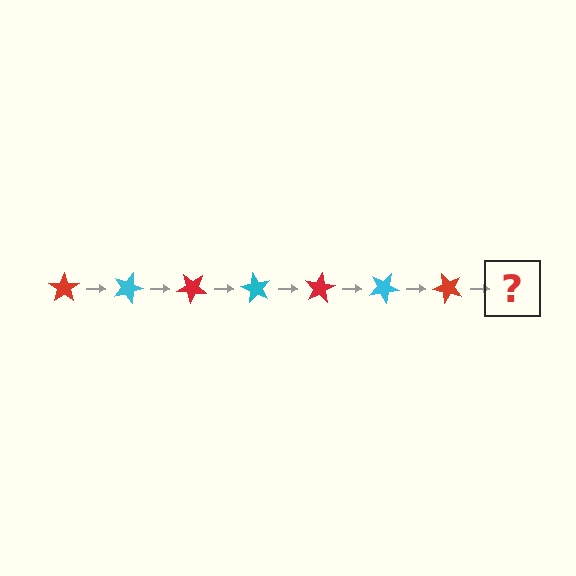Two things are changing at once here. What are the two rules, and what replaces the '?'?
The two rules are that it rotates 20 degrees each step and the color cycles through red and cyan. The '?' should be a cyan star, rotated 140 degrees from the start.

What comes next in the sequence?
The next element should be a cyan star, rotated 140 degrees from the start.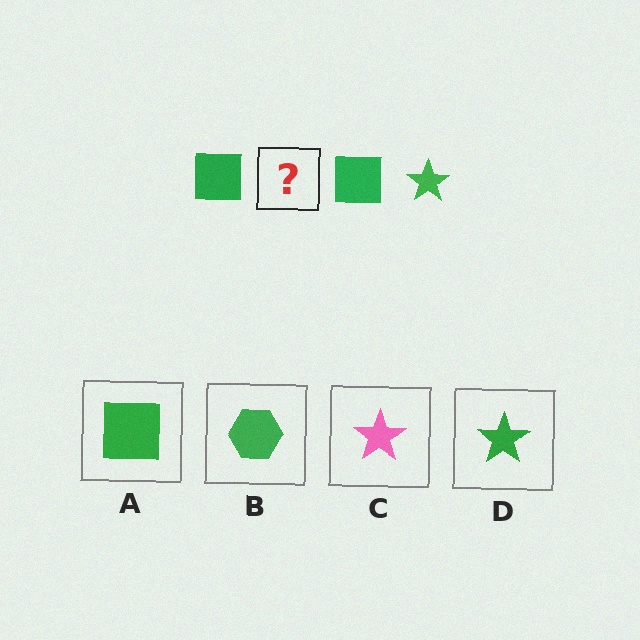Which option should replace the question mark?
Option D.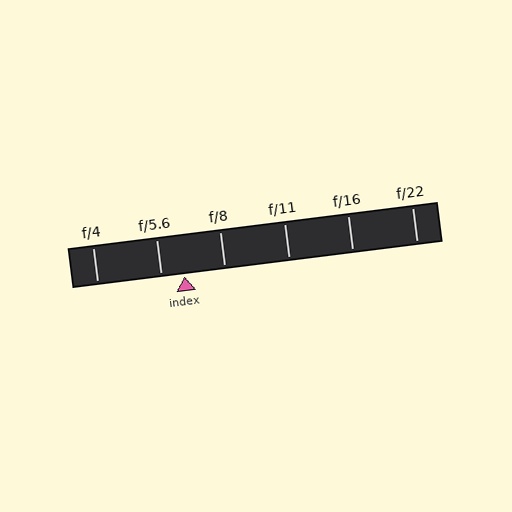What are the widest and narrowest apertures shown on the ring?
The widest aperture shown is f/4 and the narrowest is f/22.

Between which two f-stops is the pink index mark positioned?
The index mark is between f/5.6 and f/8.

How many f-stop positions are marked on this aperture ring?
There are 6 f-stop positions marked.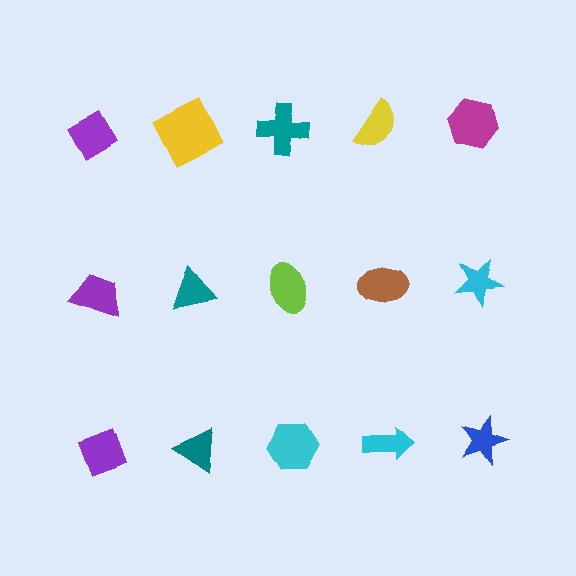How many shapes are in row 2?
5 shapes.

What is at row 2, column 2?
A teal triangle.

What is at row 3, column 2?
A teal triangle.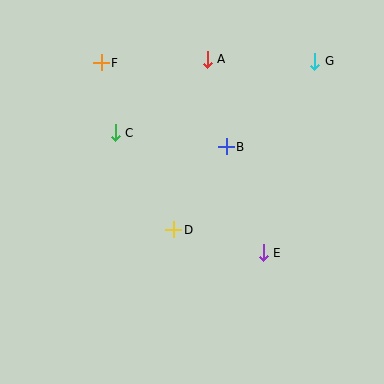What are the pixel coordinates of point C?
Point C is at (115, 133).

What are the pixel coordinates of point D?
Point D is at (174, 230).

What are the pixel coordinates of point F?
Point F is at (101, 63).